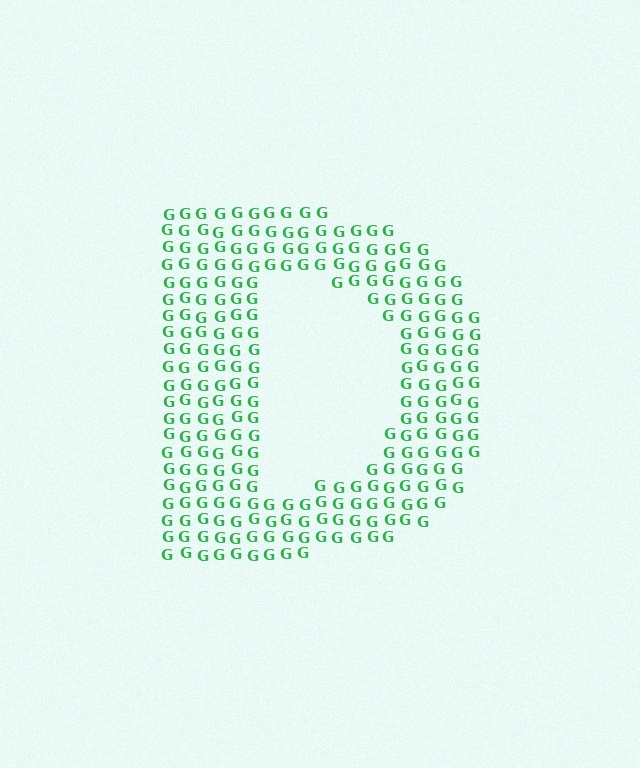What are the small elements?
The small elements are letter G's.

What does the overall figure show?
The overall figure shows the letter D.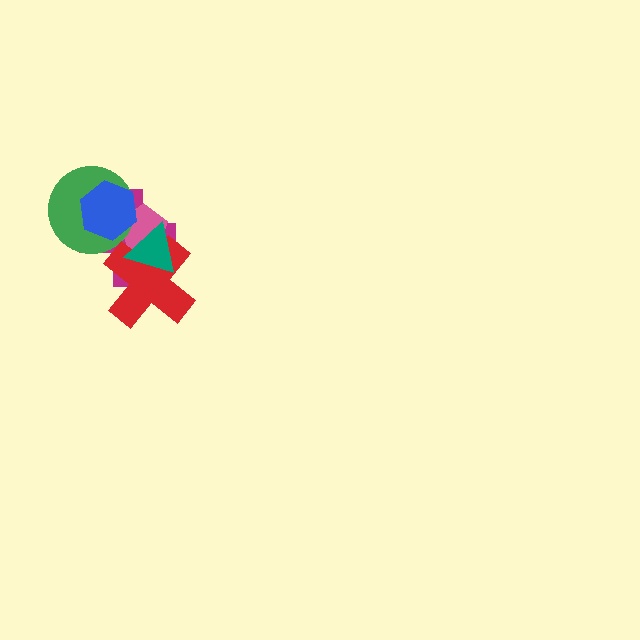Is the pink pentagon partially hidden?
Yes, it is partially covered by another shape.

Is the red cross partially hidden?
Yes, it is partially covered by another shape.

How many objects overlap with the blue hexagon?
3 objects overlap with the blue hexagon.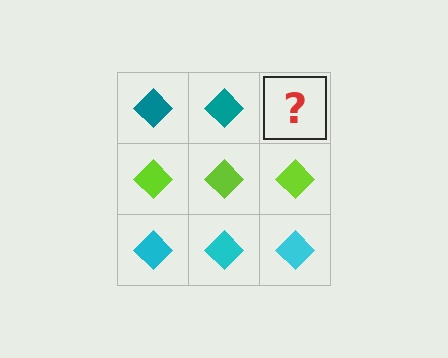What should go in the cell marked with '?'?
The missing cell should contain a teal diamond.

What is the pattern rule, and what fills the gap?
The rule is that each row has a consistent color. The gap should be filled with a teal diamond.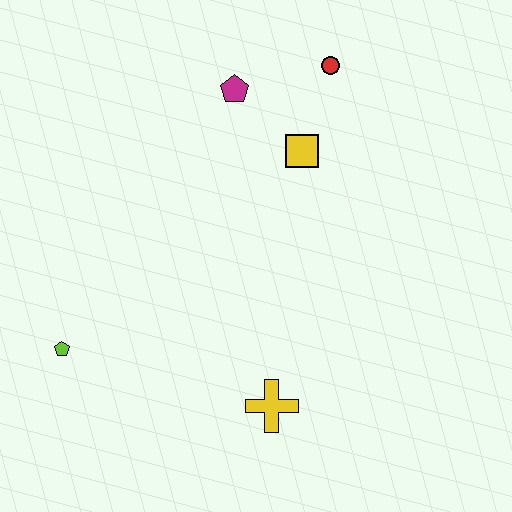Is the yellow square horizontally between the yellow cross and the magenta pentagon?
No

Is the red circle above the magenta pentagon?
Yes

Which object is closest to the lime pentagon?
The yellow cross is closest to the lime pentagon.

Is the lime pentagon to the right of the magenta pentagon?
No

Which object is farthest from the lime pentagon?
The red circle is farthest from the lime pentagon.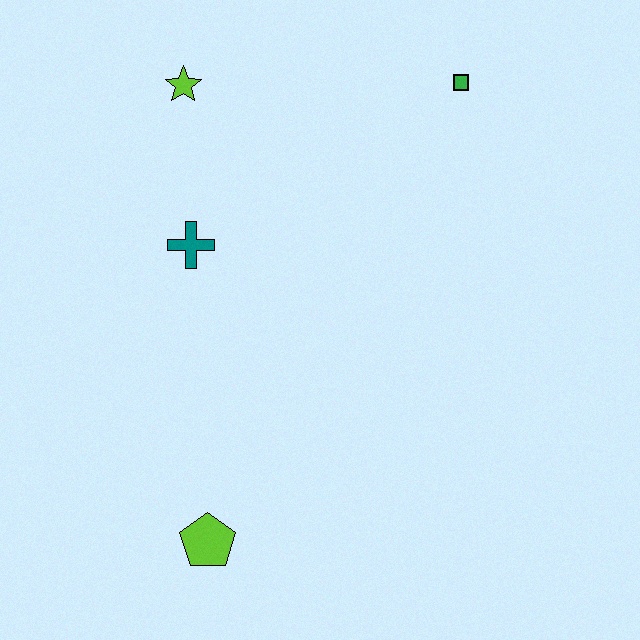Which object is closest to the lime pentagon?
The teal cross is closest to the lime pentagon.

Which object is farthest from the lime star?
The lime pentagon is farthest from the lime star.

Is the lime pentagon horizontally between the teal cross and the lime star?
No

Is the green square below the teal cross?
No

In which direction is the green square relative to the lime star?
The green square is to the right of the lime star.